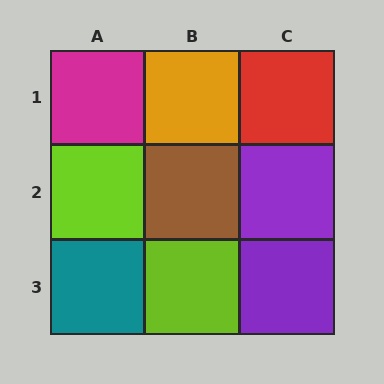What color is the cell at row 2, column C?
Purple.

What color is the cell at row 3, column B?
Lime.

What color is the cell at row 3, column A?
Teal.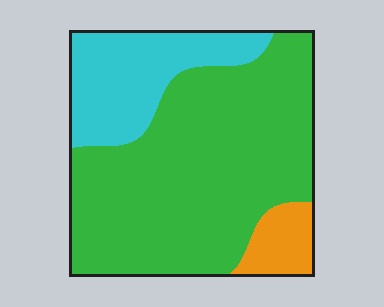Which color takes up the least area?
Orange, at roughly 10%.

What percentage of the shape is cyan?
Cyan takes up about one quarter (1/4) of the shape.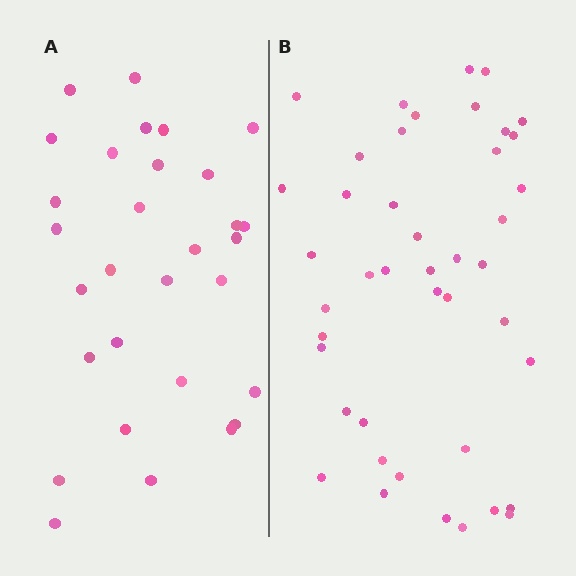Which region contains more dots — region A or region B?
Region B (the right region) has more dots.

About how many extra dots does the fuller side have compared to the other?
Region B has approximately 15 more dots than region A.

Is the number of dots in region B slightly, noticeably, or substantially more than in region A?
Region B has noticeably more, but not dramatically so. The ratio is roughly 1.4 to 1.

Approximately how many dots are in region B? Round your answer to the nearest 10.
About 40 dots. (The exact count is 43, which rounds to 40.)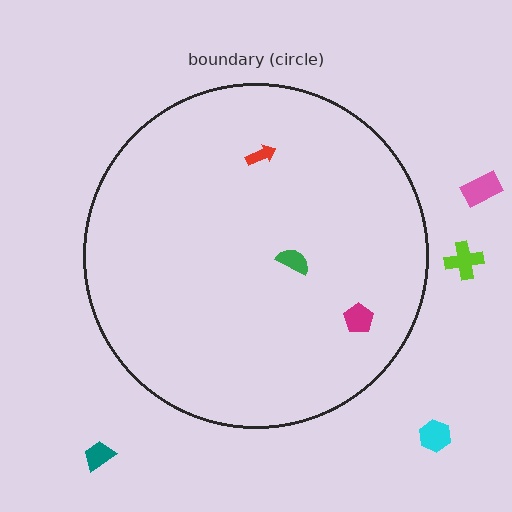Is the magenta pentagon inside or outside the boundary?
Inside.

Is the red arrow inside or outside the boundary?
Inside.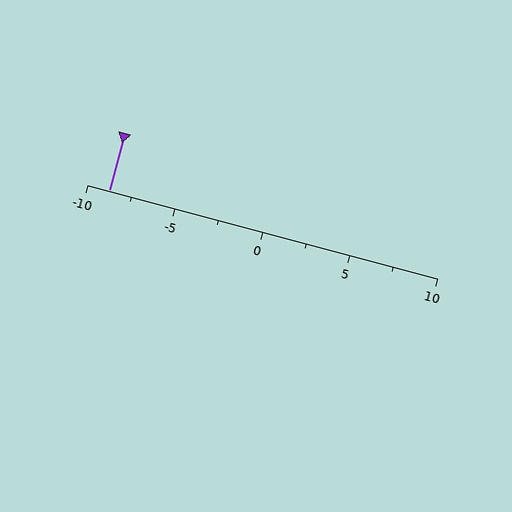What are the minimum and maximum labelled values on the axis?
The axis runs from -10 to 10.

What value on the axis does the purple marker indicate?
The marker indicates approximately -8.8.